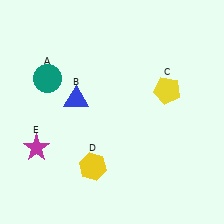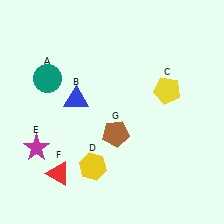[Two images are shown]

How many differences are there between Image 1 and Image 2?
There are 2 differences between the two images.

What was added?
A red triangle (F), a brown pentagon (G) were added in Image 2.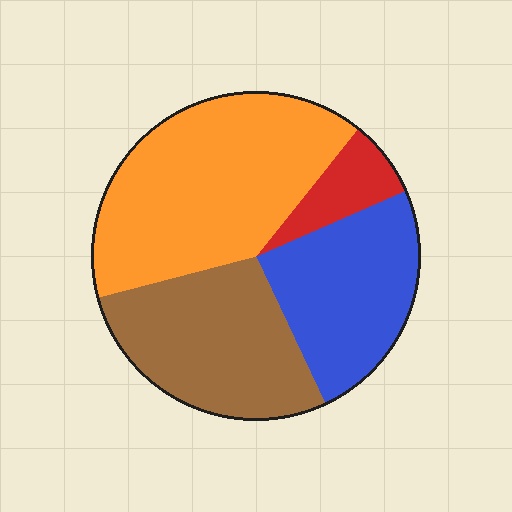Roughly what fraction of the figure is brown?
Brown takes up about one quarter (1/4) of the figure.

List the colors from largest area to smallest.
From largest to smallest: orange, brown, blue, red.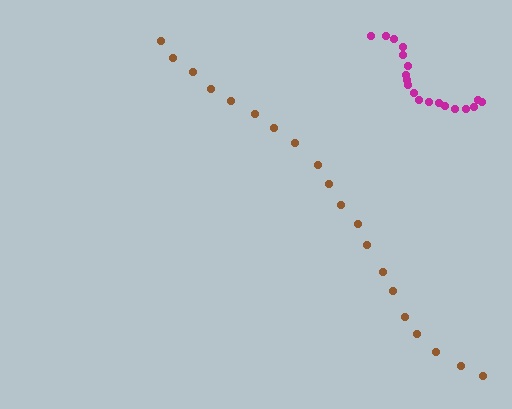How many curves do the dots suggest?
There are 2 distinct paths.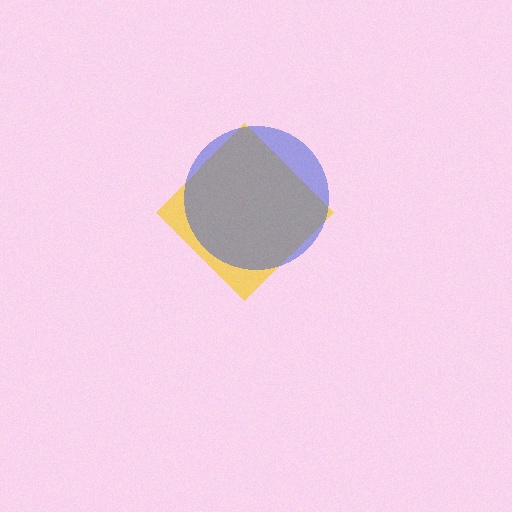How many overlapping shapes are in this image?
There are 2 overlapping shapes in the image.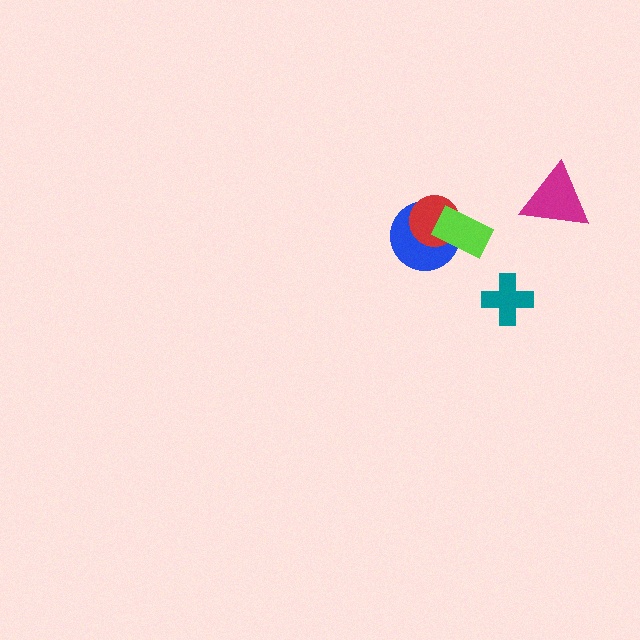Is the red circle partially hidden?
Yes, it is partially covered by another shape.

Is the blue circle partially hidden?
Yes, it is partially covered by another shape.